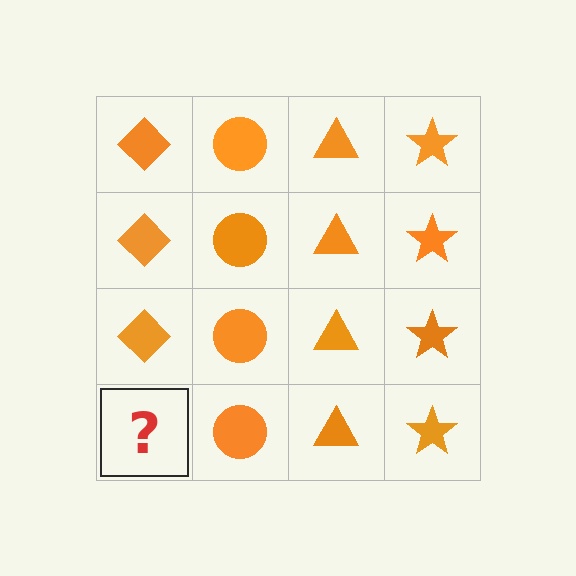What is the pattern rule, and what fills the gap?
The rule is that each column has a consistent shape. The gap should be filled with an orange diamond.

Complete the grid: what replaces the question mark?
The question mark should be replaced with an orange diamond.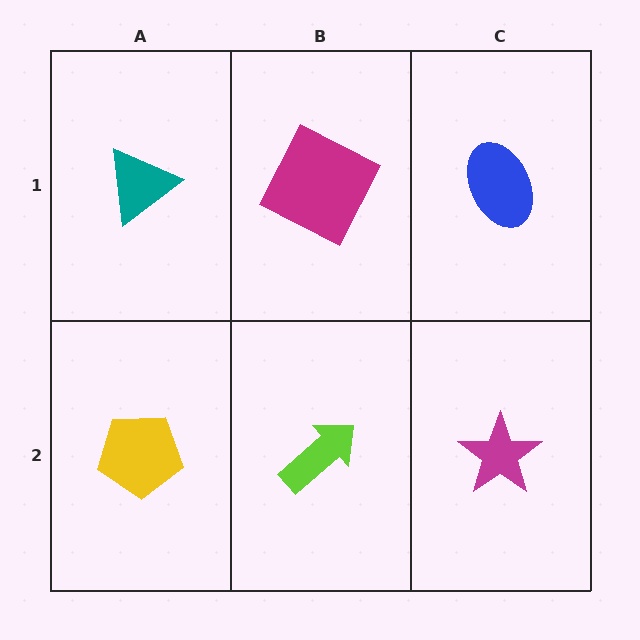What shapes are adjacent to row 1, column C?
A magenta star (row 2, column C), a magenta square (row 1, column B).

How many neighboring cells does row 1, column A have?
2.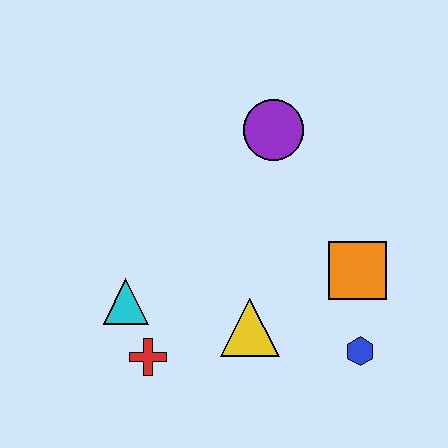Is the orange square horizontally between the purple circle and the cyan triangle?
No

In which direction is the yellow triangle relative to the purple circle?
The yellow triangle is below the purple circle.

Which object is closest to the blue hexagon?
The orange square is closest to the blue hexagon.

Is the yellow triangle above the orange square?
No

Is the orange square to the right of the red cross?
Yes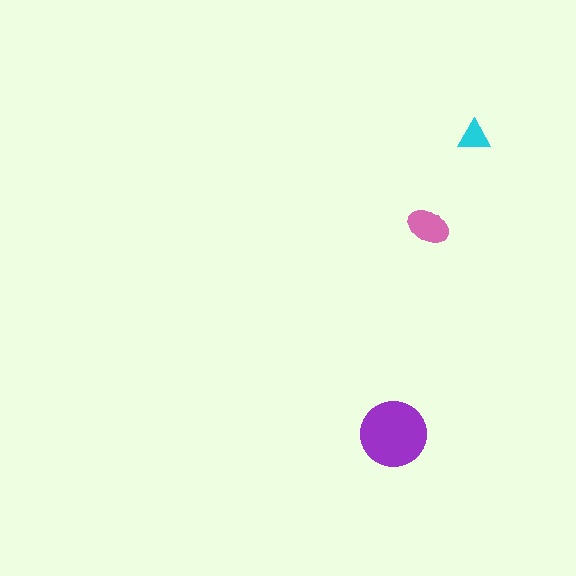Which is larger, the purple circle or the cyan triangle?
The purple circle.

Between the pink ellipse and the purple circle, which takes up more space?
The purple circle.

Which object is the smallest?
The cyan triangle.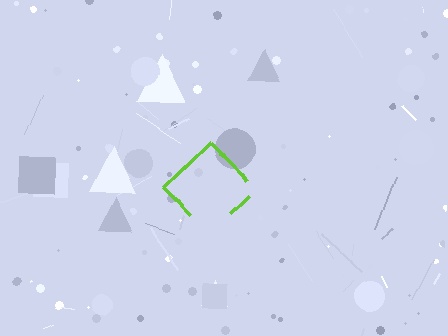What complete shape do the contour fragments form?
The contour fragments form a diamond.